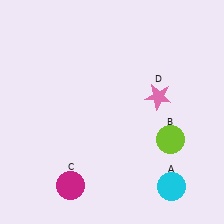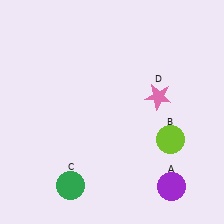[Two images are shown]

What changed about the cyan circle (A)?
In Image 1, A is cyan. In Image 2, it changed to purple.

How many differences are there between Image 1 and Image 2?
There are 2 differences between the two images.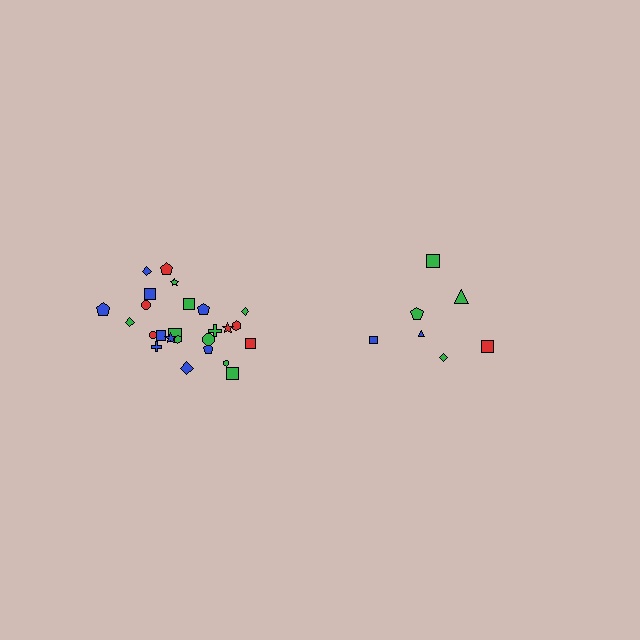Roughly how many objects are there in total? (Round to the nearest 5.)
Roughly 30 objects in total.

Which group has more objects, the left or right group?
The left group.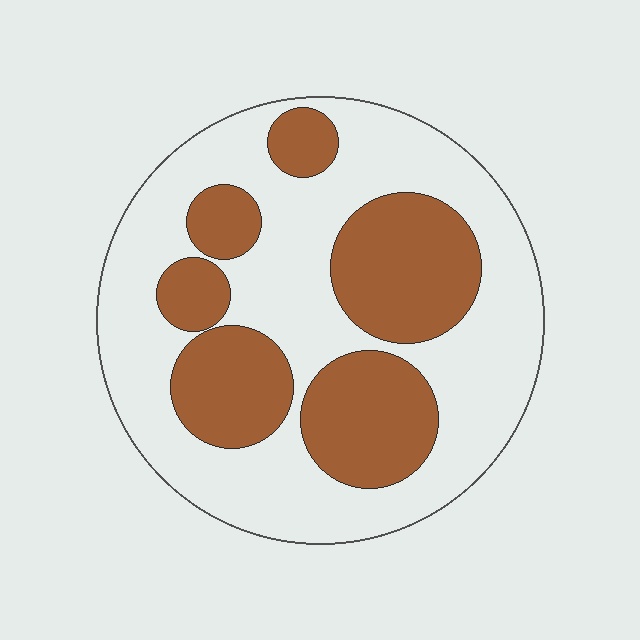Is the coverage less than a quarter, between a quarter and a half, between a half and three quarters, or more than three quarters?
Between a quarter and a half.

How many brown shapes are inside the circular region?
6.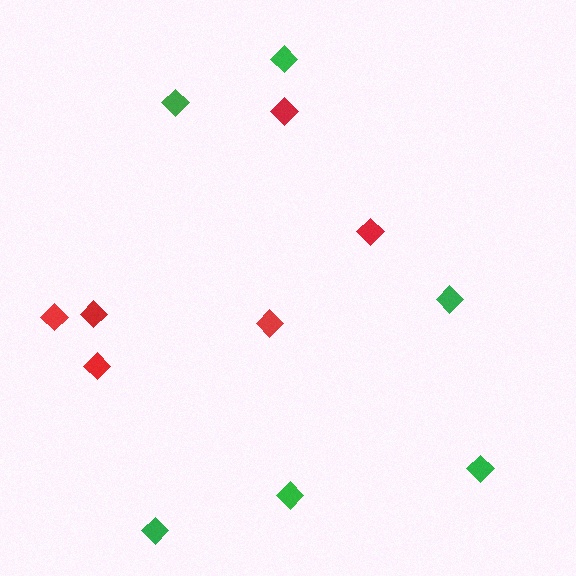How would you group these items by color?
There are 2 groups: one group of green diamonds (6) and one group of red diamonds (6).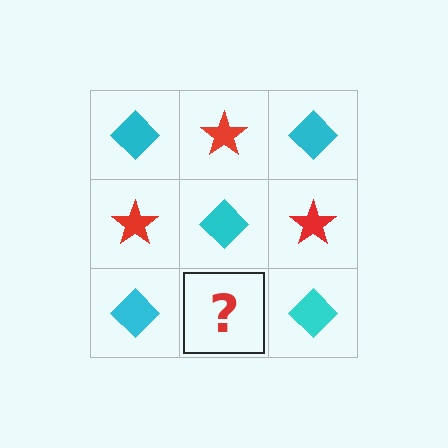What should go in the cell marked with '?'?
The missing cell should contain a red star.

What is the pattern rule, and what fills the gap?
The rule is that it alternates cyan diamond and red star in a checkerboard pattern. The gap should be filled with a red star.